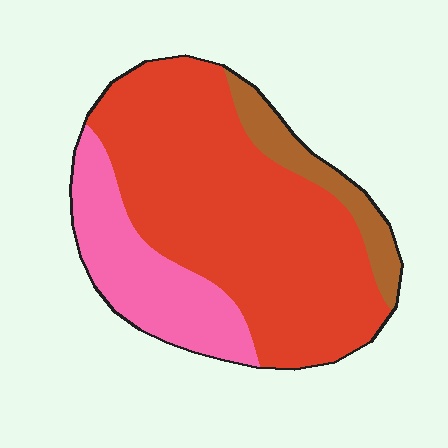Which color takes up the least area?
Brown, at roughly 10%.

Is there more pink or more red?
Red.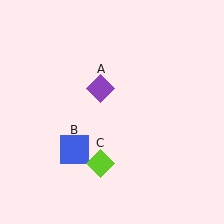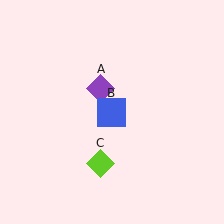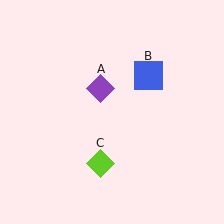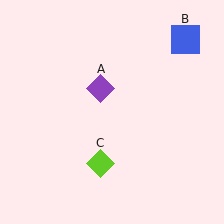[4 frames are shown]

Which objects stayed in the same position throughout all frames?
Purple diamond (object A) and lime diamond (object C) remained stationary.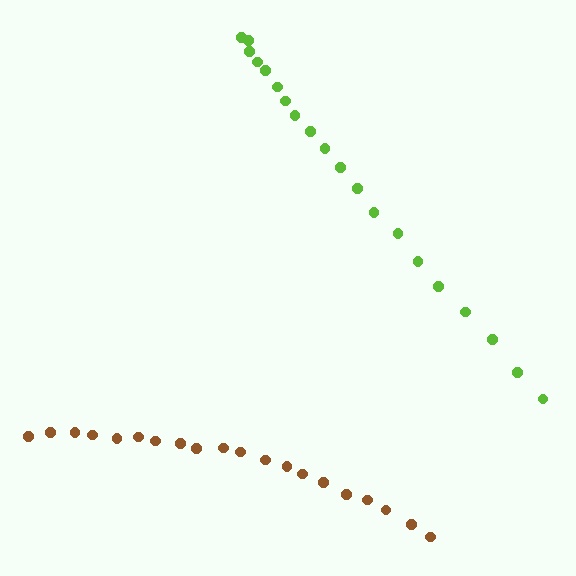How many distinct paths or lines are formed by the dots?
There are 2 distinct paths.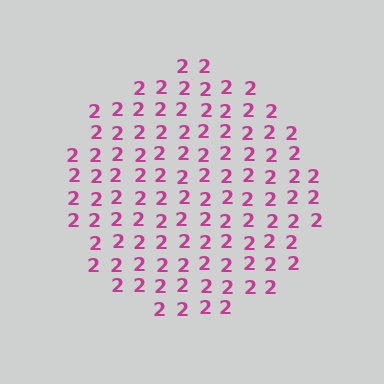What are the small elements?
The small elements are digit 2's.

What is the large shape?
The large shape is a circle.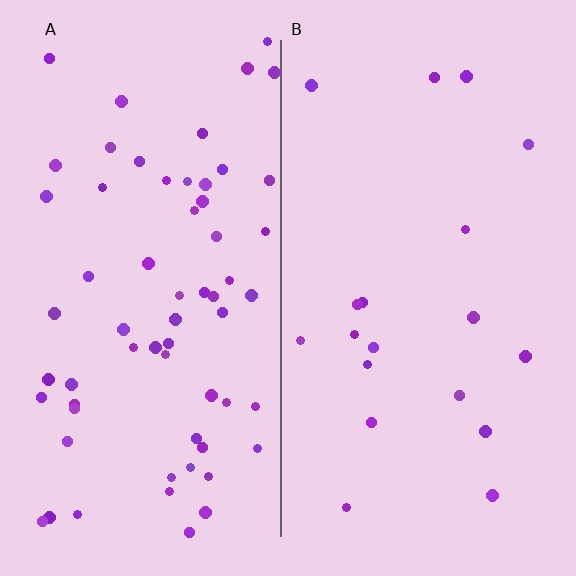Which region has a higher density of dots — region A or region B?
A (the left).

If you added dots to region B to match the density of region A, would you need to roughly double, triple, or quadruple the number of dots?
Approximately triple.